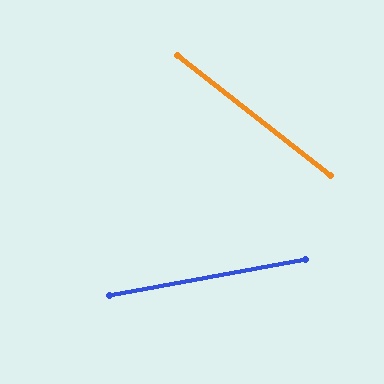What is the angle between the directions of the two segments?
Approximately 48 degrees.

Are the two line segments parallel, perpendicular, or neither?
Neither parallel nor perpendicular — they differ by about 48°.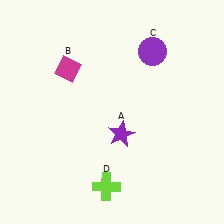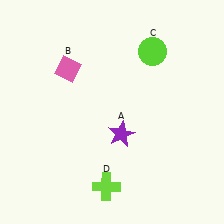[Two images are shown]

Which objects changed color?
B changed from magenta to pink. C changed from purple to lime.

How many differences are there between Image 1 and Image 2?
There are 2 differences between the two images.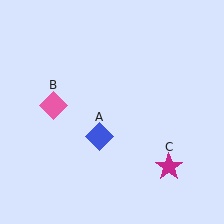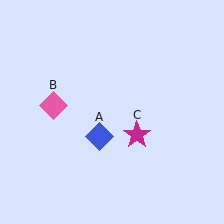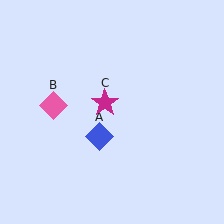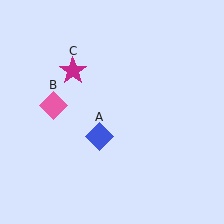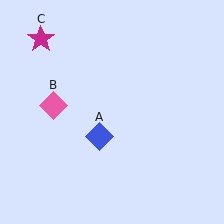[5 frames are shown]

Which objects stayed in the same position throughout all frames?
Blue diamond (object A) and pink diamond (object B) remained stationary.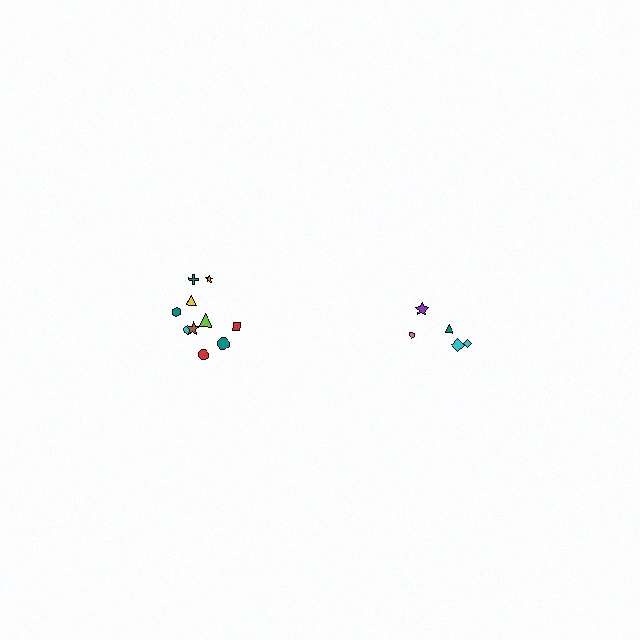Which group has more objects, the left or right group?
The left group.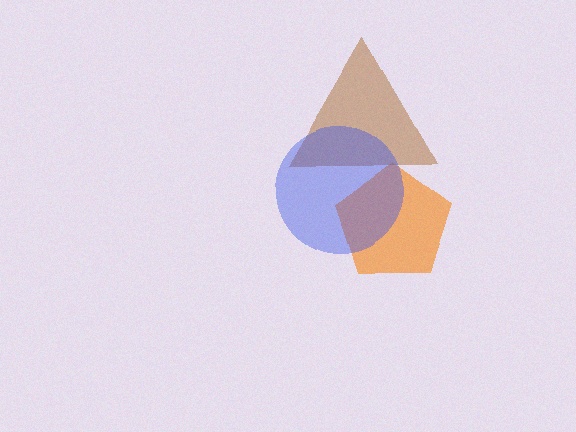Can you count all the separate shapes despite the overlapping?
Yes, there are 3 separate shapes.